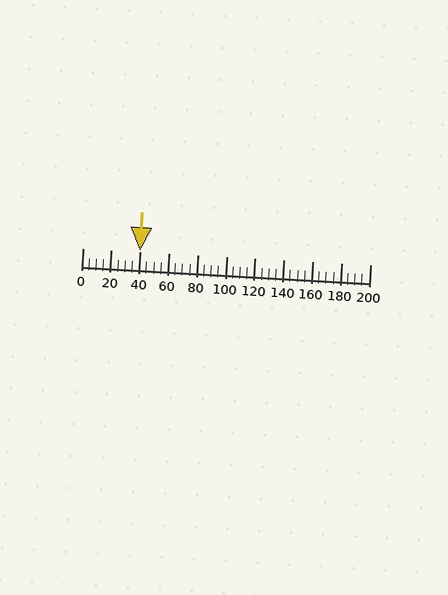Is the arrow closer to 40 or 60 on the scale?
The arrow is closer to 40.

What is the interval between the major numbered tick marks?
The major tick marks are spaced 20 units apart.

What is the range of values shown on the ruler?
The ruler shows values from 0 to 200.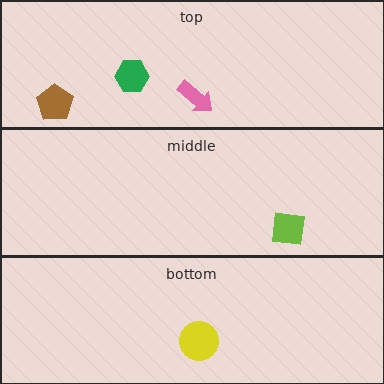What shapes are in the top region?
The brown pentagon, the pink arrow, the green hexagon.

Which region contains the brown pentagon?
The top region.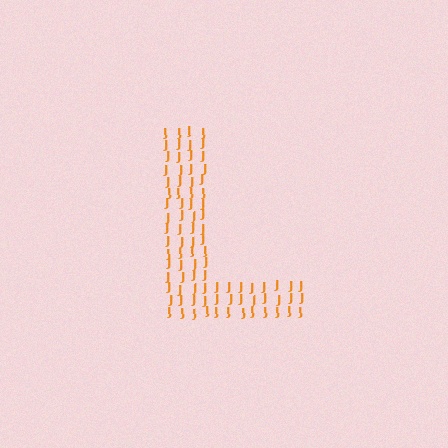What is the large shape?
The large shape is the letter L.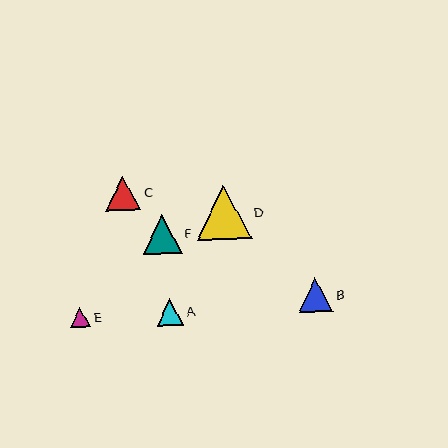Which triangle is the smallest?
Triangle E is the smallest with a size of approximately 20 pixels.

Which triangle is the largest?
Triangle D is the largest with a size of approximately 55 pixels.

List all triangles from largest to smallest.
From largest to smallest: D, F, C, B, A, E.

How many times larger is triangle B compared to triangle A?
Triangle B is approximately 1.3 times the size of triangle A.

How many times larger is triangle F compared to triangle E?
Triangle F is approximately 1.9 times the size of triangle E.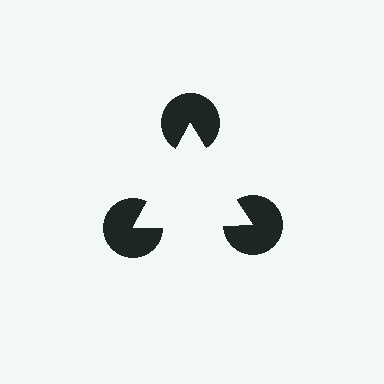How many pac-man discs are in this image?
There are 3 — one at each vertex of the illusory triangle.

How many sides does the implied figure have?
3 sides.